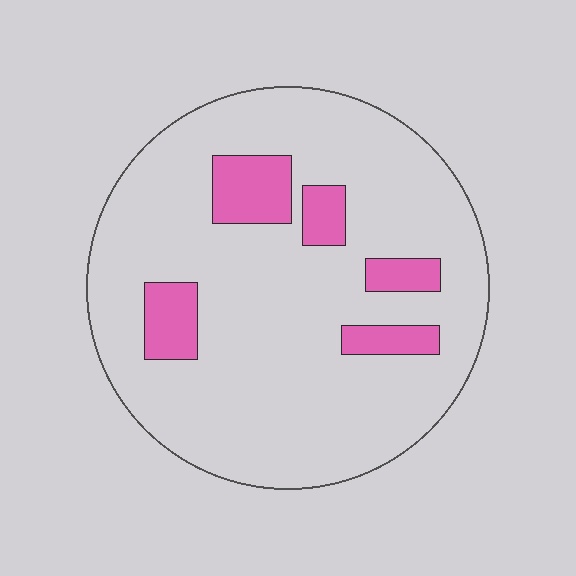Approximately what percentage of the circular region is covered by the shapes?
Approximately 15%.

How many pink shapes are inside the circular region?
5.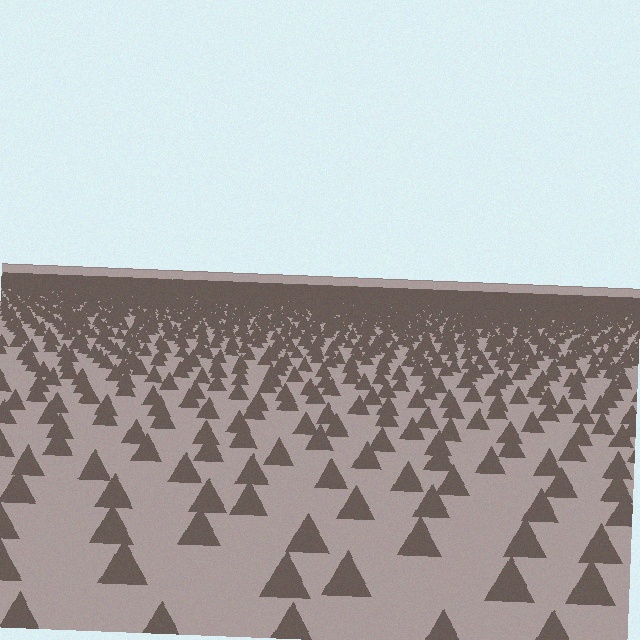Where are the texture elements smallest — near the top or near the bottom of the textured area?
Near the top.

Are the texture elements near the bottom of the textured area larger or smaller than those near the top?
Larger. Near the bottom, elements are closer to the viewer and appear at a bigger on-screen size.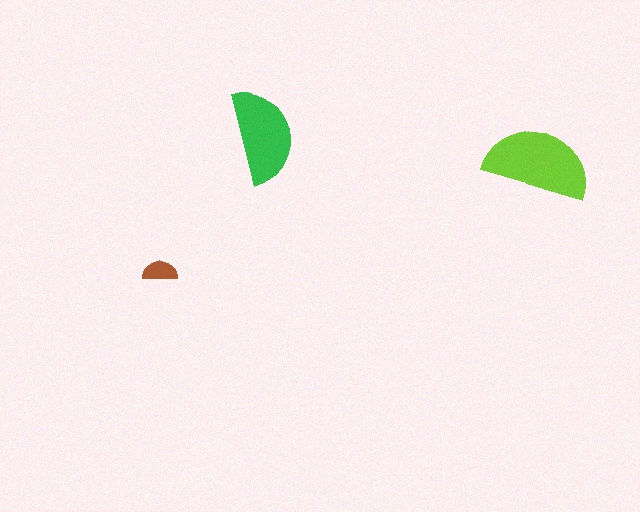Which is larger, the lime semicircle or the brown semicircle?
The lime one.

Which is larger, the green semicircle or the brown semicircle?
The green one.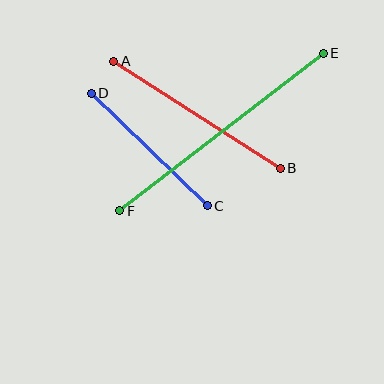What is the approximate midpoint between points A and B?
The midpoint is at approximately (197, 115) pixels.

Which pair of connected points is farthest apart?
Points E and F are farthest apart.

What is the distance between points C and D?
The distance is approximately 162 pixels.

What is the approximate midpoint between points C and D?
The midpoint is at approximately (149, 150) pixels.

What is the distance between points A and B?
The distance is approximately 198 pixels.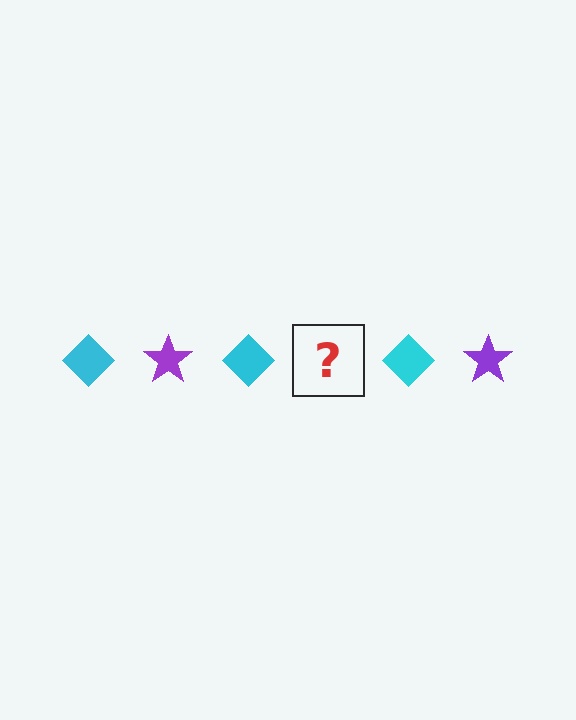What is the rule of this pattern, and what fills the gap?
The rule is that the pattern alternates between cyan diamond and purple star. The gap should be filled with a purple star.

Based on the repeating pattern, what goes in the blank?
The blank should be a purple star.